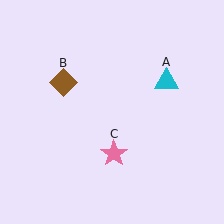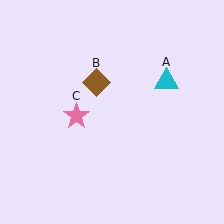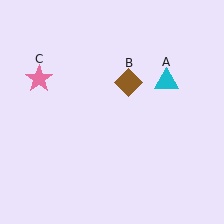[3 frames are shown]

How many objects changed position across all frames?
2 objects changed position: brown diamond (object B), pink star (object C).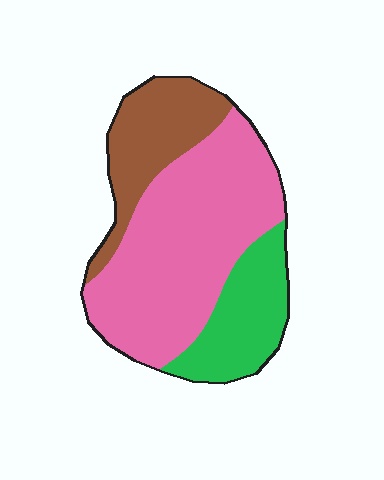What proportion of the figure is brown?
Brown takes up about one fifth (1/5) of the figure.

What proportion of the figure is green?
Green covers roughly 20% of the figure.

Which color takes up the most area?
Pink, at roughly 55%.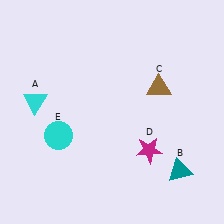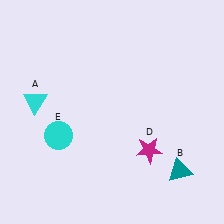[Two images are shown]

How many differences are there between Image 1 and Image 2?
There is 1 difference between the two images.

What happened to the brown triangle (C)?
The brown triangle (C) was removed in Image 2. It was in the top-right area of Image 1.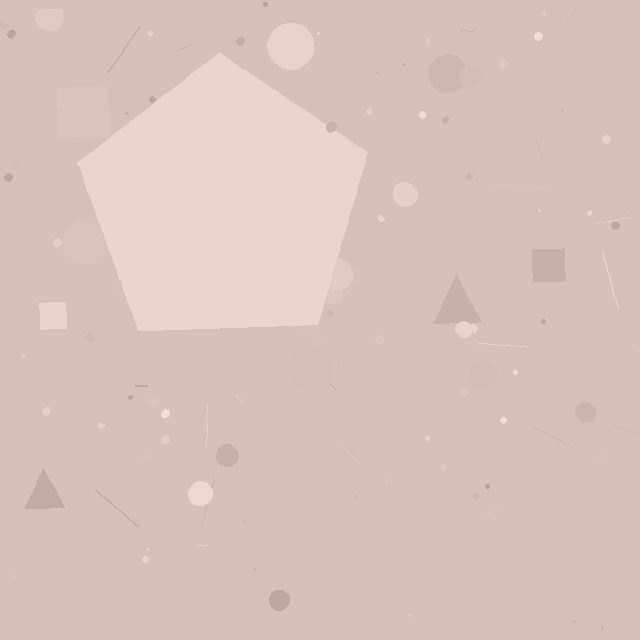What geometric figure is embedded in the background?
A pentagon is embedded in the background.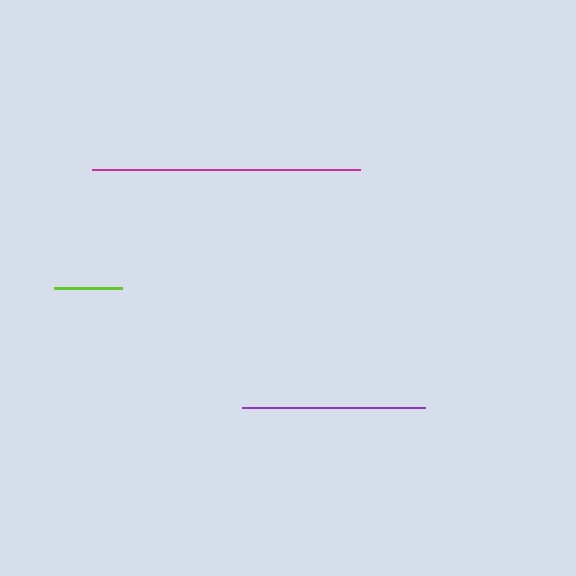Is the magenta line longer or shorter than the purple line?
The magenta line is longer than the purple line.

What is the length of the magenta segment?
The magenta segment is approximately 268 pixels long.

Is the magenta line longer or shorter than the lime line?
The magenta line is longer than the lime line.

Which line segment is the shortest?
The lime line is the shortest at approximately 68 pixels.